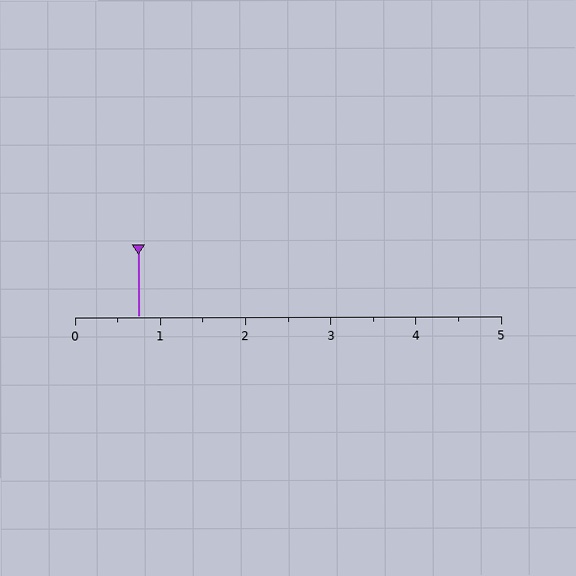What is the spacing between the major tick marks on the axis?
The major ticks are spaced 1 apart.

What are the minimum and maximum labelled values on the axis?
The axis runs from 0 to 5.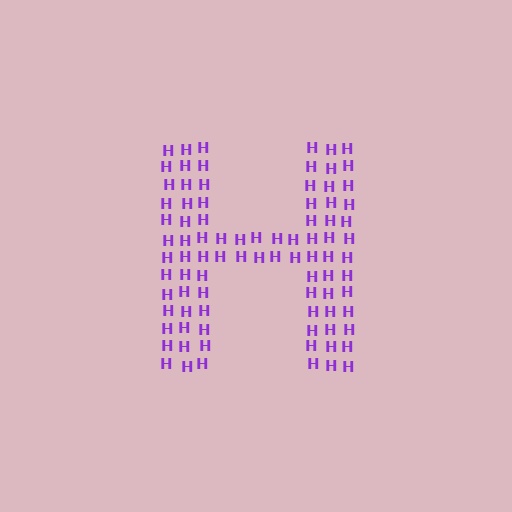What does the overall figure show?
The overall figure shows the letter H.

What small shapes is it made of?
It is made of small letter H's.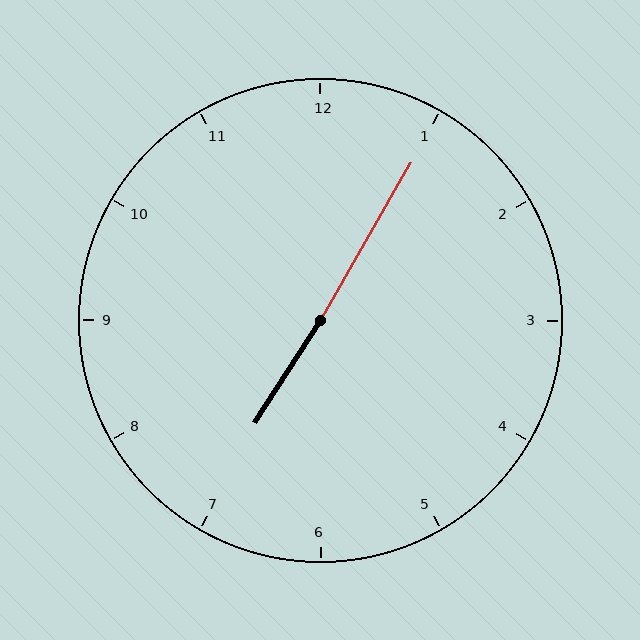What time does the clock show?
7:05.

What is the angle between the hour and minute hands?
Approximately 178 degrees.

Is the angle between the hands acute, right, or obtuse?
It is obtuse.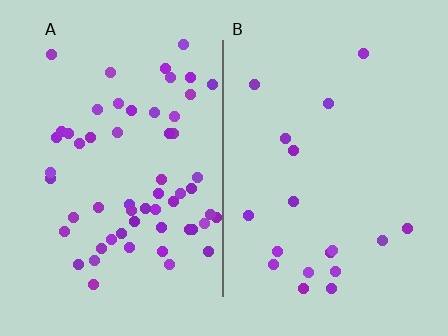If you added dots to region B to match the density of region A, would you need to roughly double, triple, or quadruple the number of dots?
Approximately triple.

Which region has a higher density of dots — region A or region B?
A (the left).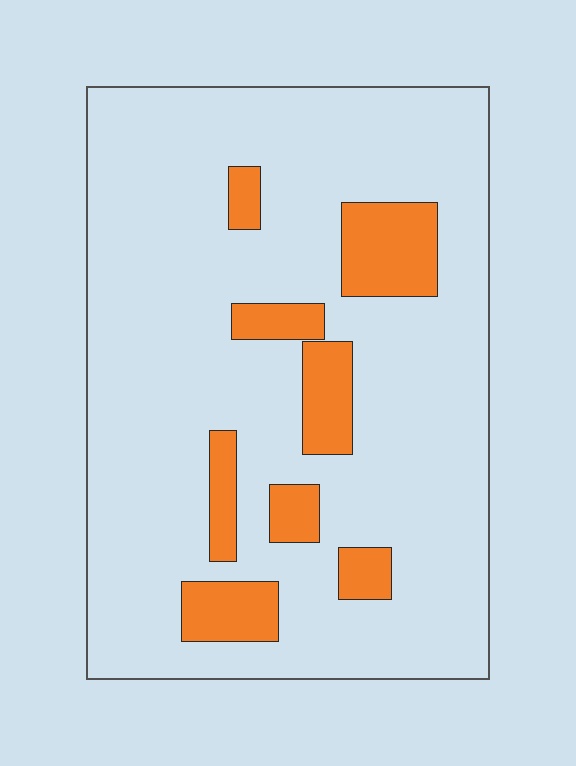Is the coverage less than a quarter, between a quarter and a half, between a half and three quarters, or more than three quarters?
Less than a quarter.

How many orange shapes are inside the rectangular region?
8.